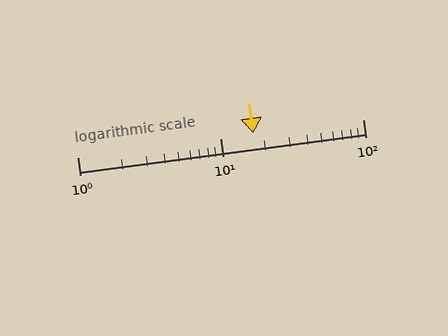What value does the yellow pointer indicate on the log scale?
The pointer indicates approximately 17.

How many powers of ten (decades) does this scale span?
The scale spans 2 decades, from 1 to 100.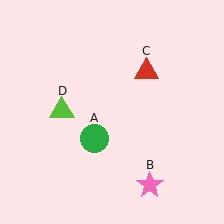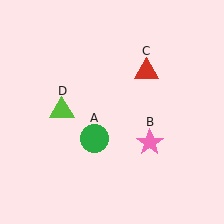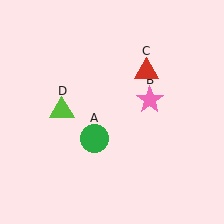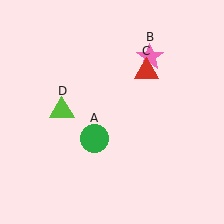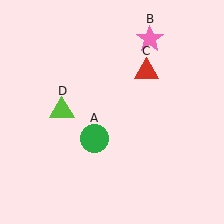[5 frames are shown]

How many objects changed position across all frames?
1 object changed position: pink star (object B).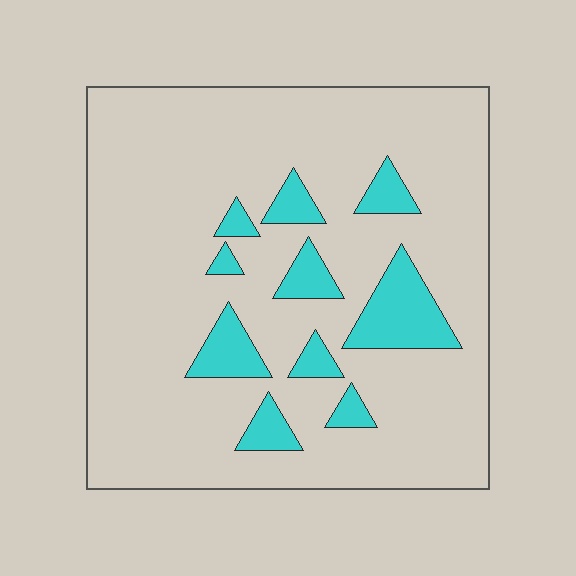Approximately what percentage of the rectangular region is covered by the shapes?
Approximately 15%.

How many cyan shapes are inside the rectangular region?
10.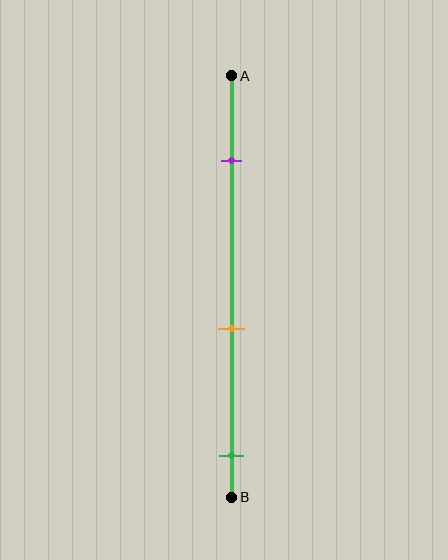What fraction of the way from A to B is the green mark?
The green mark is approximately 90% (0.9) of the way from A to B.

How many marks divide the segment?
There are 3 marks dividing the segment.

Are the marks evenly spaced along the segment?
Yes, the marks are approximately evenly spaced.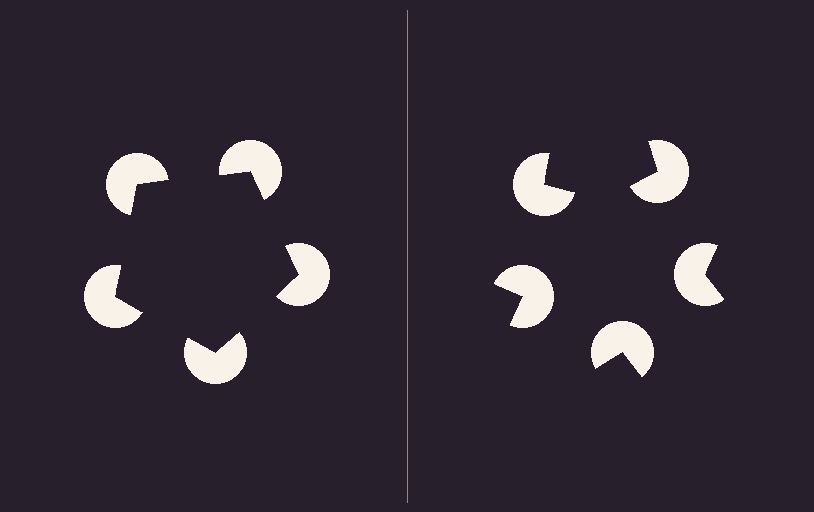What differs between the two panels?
The pac-man discs are positioned identically on both sides; only the wedge orientations differ. On the left they align to a pentagon; on the right they are misaligned.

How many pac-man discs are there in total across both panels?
10 — 5 on each side.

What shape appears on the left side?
An illusory pentagon.